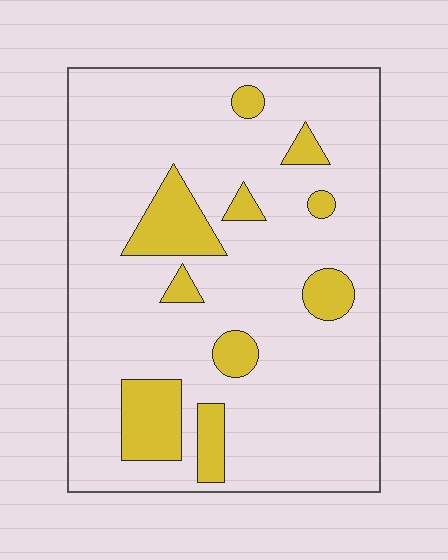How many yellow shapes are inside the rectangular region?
10.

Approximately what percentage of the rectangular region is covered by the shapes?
Approximately 15%.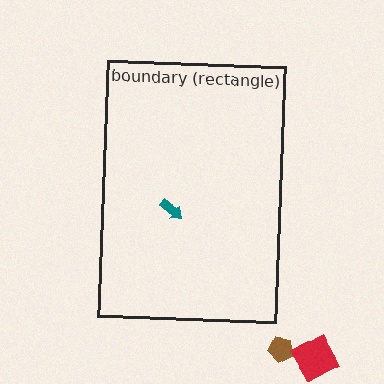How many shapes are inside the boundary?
1 inside, 2 outside.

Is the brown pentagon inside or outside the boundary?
Outside.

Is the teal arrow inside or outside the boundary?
Inside.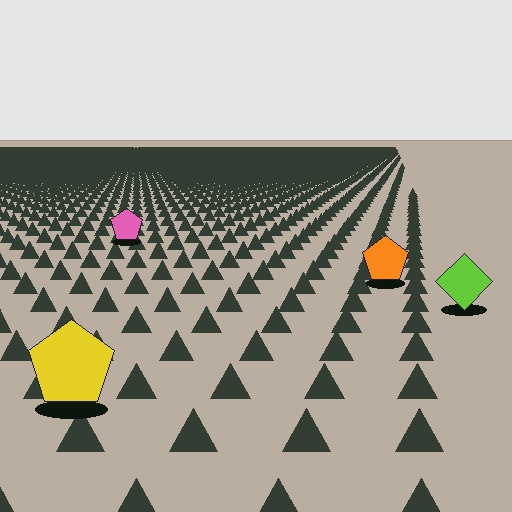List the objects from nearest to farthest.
From nearest to farthest: the yellow pentagon, the lime diamond, the orange pentagon, the pink pentagon.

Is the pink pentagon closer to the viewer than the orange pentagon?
No. The orange pentagon is closer — you can tell from the texture gradient: the ground texture is coarser near it.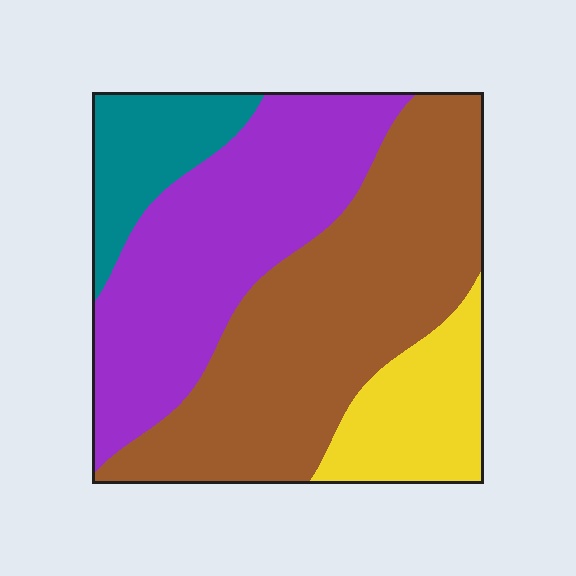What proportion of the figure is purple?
Purple covers around 35% of the figure.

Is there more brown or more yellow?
Brown.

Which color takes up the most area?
Brown, at roughly 40%.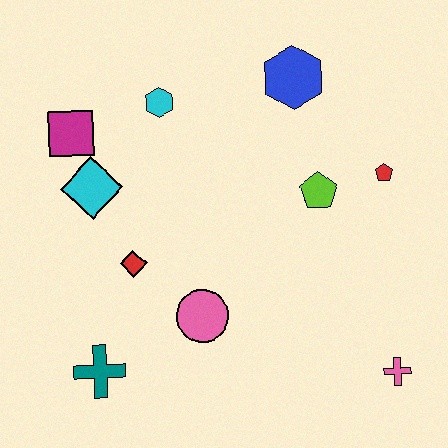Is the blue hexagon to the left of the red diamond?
No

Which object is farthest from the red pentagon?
The teal cross is farthest from the red pentagon.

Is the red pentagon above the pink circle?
Yes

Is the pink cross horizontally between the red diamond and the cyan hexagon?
No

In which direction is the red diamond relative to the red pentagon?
The red diamond is to the left of the red pentagon.